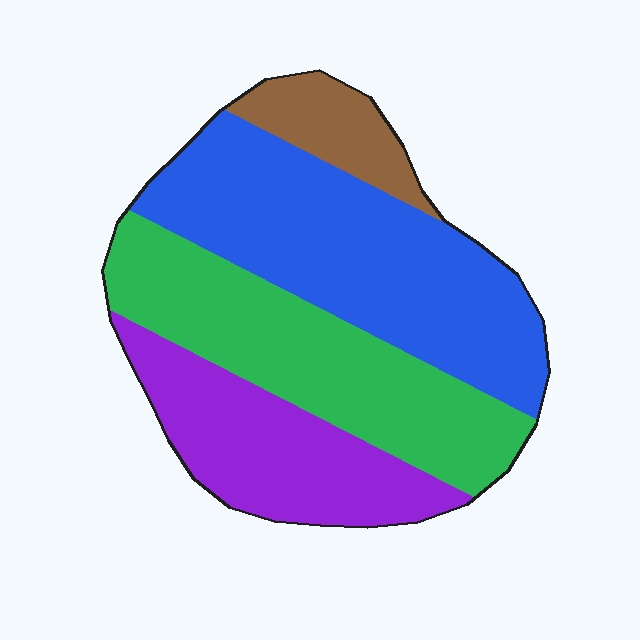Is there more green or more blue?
Blue.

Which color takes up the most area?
Blue, at roughly 40%.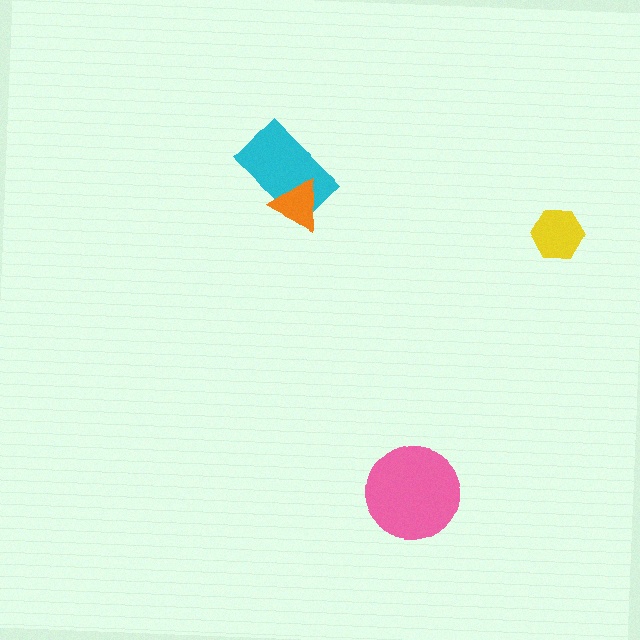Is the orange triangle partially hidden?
No, no other shape covers it.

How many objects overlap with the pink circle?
0 objects overlap with the pink circle.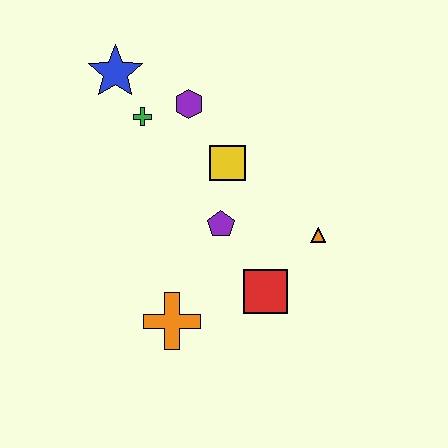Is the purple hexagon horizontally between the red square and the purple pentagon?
No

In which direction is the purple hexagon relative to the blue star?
The purple hexagon is to the right of the blue star.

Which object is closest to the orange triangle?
The red square is closest to the orange triangle.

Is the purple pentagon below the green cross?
Yes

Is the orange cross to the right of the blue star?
Yes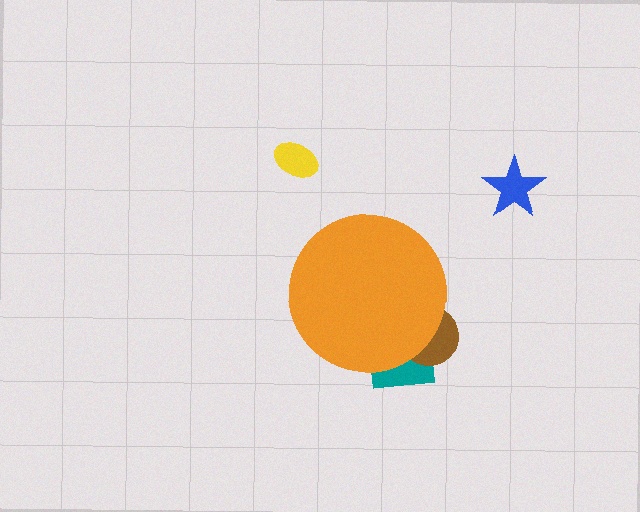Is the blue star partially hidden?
No, the blue star is fully visible.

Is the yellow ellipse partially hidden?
No, the yellow ellipse is fully visible.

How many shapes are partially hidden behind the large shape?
2 shapes are partially hidden.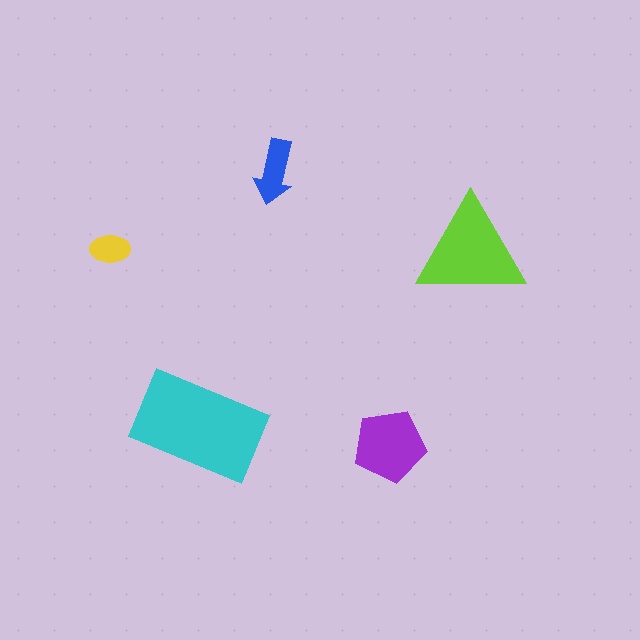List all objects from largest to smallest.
The cyan rectangle, the lime triangle, the purple pentagon, the blue arrow, the yellow ellipse.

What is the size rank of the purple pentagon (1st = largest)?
3rd.